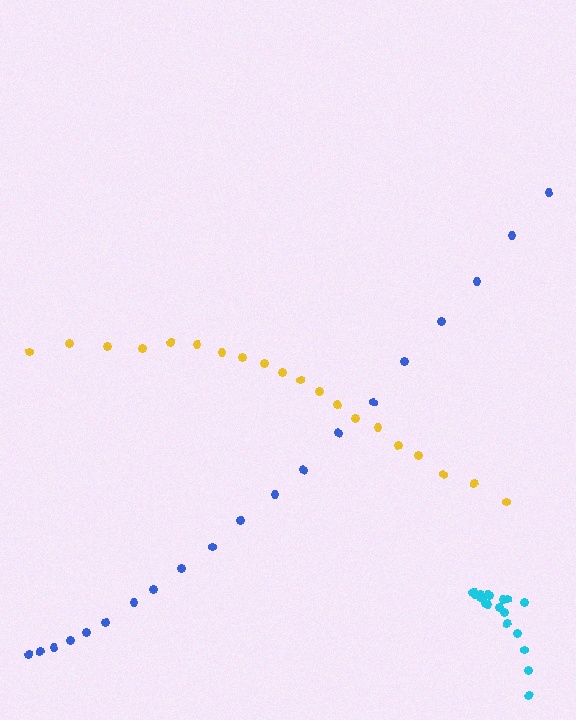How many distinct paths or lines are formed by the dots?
There are 3 distinct paths.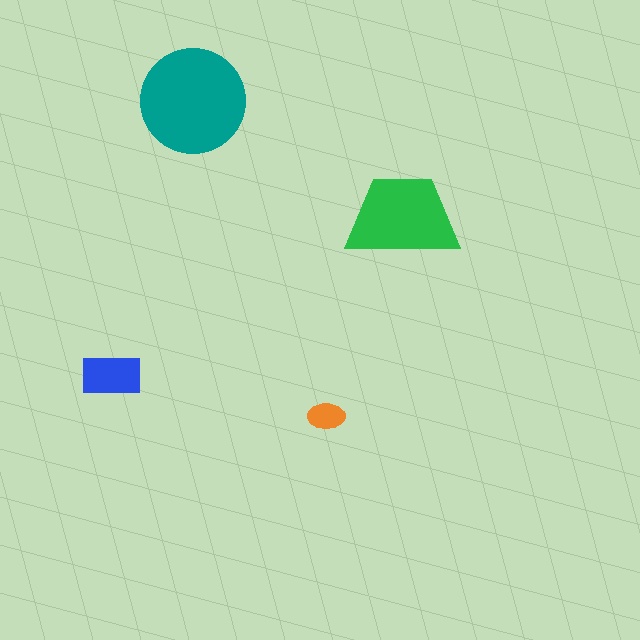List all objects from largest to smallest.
The teal circle, the green trapezoid, the blue rectangle, the orange ellipse.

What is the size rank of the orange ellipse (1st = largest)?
4th.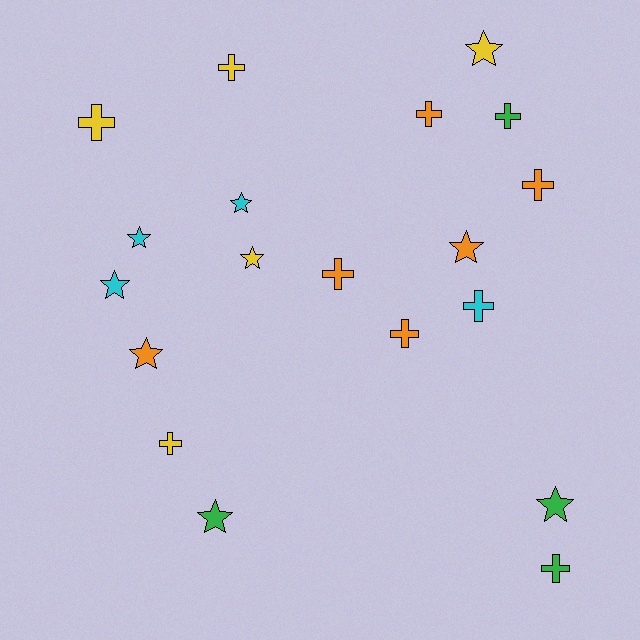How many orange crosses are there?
There are 4 orange crosses.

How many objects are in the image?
There are 19 objects.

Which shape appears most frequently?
Cross, with 10 objects.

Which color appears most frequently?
Orange, with 6 objects.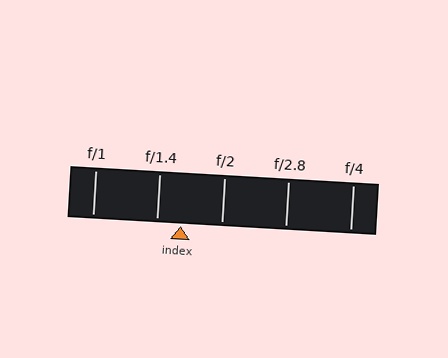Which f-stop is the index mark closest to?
The index mark is closest to f/1.4.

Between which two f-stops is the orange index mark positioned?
The index mark is between f/1.4 and f/2.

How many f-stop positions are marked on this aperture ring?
There are 5 f-stop positions marked.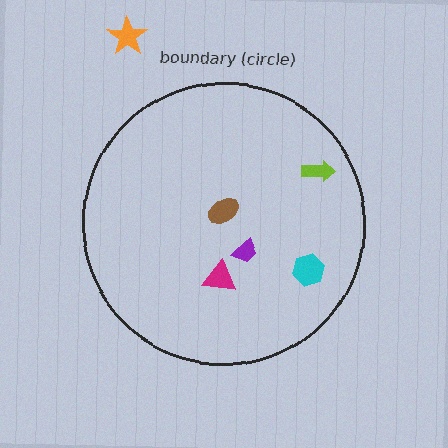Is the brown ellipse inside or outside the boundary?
Inside.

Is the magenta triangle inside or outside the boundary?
Inside.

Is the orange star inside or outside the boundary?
Outside.